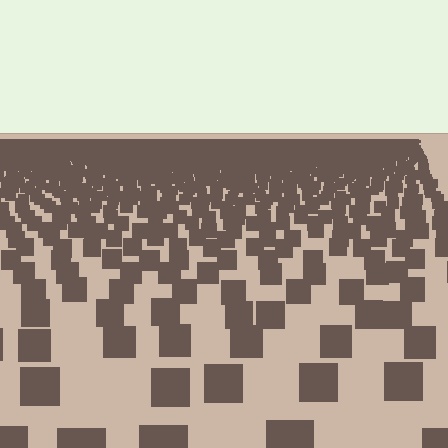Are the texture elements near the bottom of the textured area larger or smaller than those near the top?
Larger. Near the bottom, elements are closer to the viewer and appear at a bigger on-screen size.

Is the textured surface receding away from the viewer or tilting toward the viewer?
The surface is receding away from the viewer. Texture elements get smaller and denser toward the top.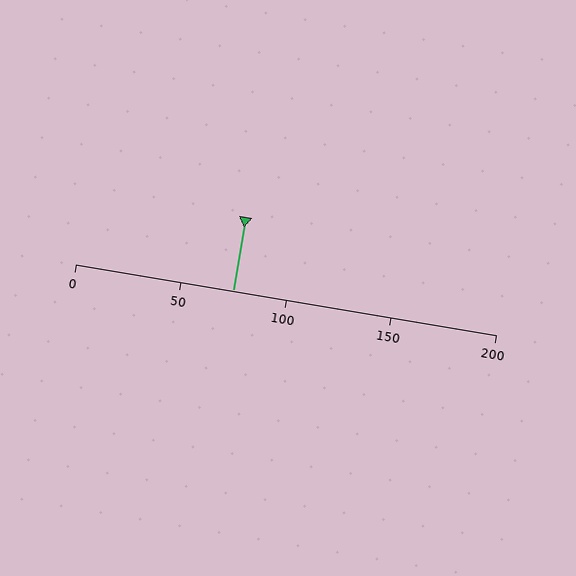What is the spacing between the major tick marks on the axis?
The major ticks are spaced 50 apart.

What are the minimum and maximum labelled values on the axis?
The axis runs from 0 to 200.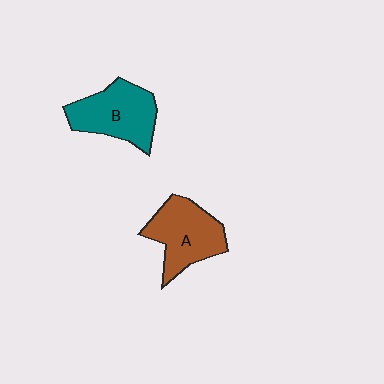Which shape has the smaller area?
Shape B (teal).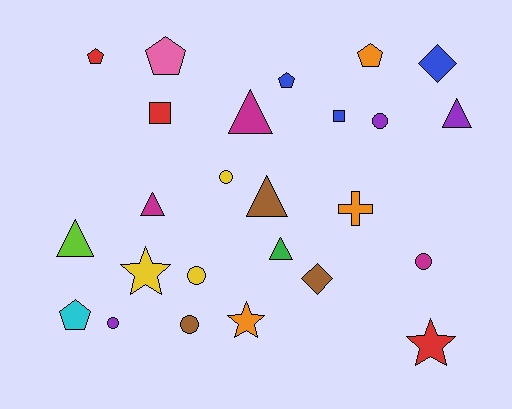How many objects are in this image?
There are 25 objects.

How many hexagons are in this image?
There are no hexagons.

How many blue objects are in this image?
There are 3 blue objects.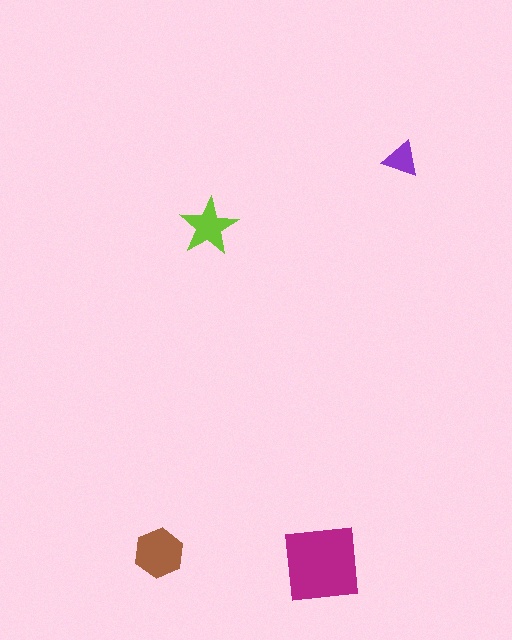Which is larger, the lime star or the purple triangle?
The lime star.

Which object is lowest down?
The magenta square is bottommost.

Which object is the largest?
The magenta square.